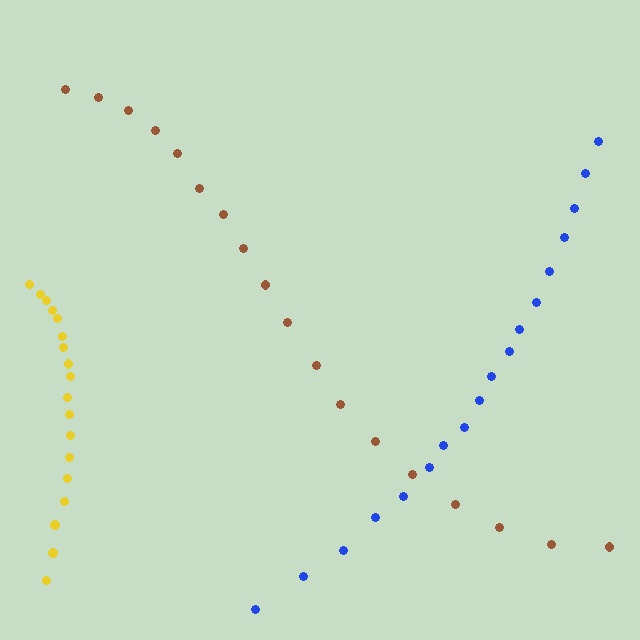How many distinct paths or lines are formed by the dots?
There are 3 distinct paths.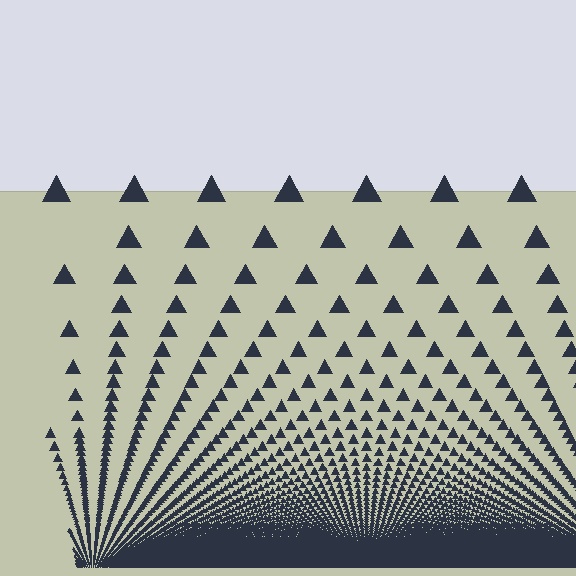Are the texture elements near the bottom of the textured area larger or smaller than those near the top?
Smaller. The gradient is inverted — elements near the bottom are smaller and denser.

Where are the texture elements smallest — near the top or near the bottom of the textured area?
Near the bottom.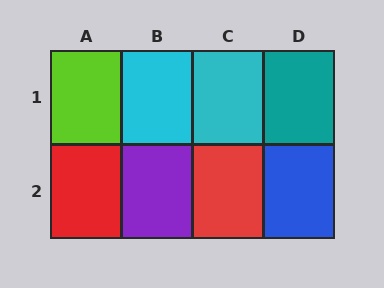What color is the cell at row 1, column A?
Lime.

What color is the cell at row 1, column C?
Cyan.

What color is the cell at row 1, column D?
Teal.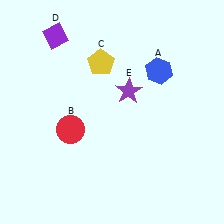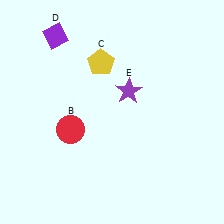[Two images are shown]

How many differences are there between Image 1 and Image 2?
There is 1 difference between the two images.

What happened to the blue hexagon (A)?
The blue hexagon (A) was removed in Image 2. It was in the top-right area of Image 1.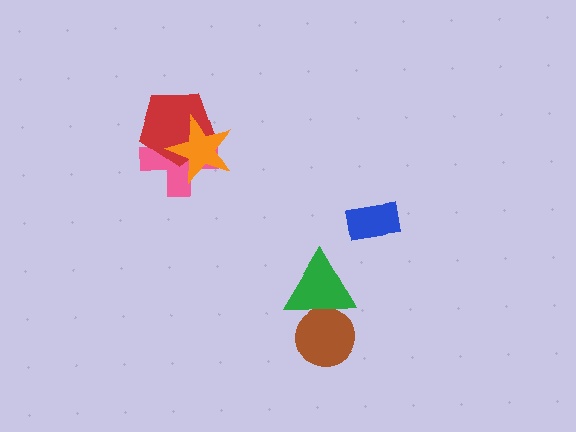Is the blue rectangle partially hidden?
No, no other shape covers it.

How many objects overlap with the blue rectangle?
0 objects overlap with the blue rectangle.